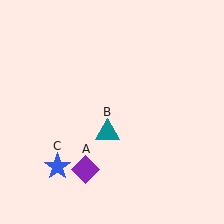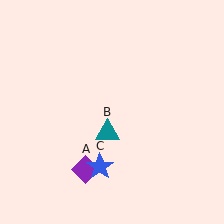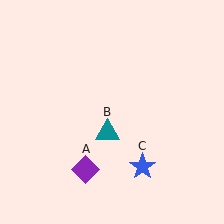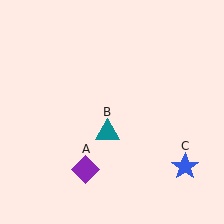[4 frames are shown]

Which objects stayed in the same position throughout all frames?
Purple diamond (object A) and teal triangle (object B) remained stationary.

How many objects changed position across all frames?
1 object changed position: blue star (object C).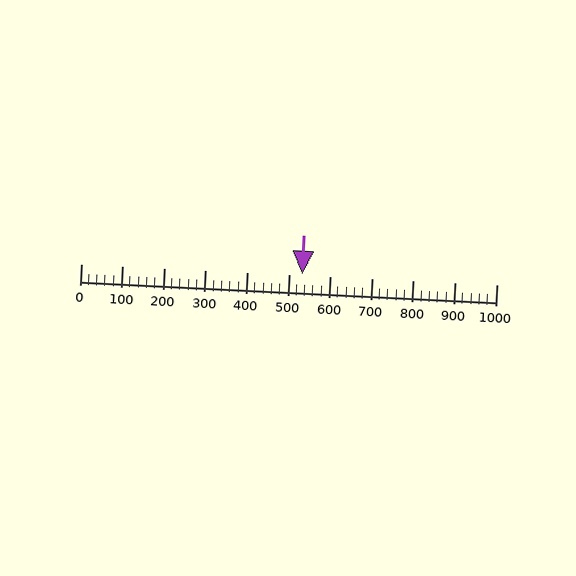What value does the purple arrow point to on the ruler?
The purple arrow points to approximately 532.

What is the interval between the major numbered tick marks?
The major tick marks are spaced 100 units apart.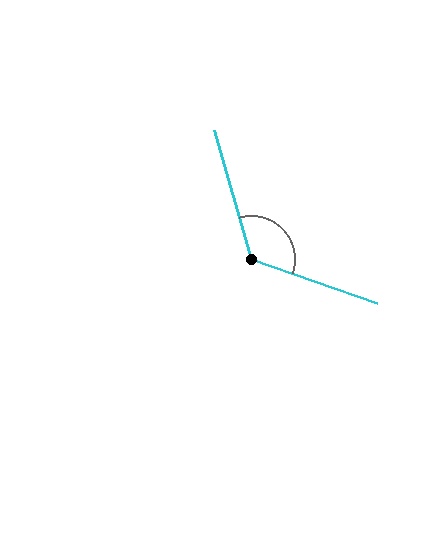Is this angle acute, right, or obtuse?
It is obtuse.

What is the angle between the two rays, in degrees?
Approximately 125 degrees.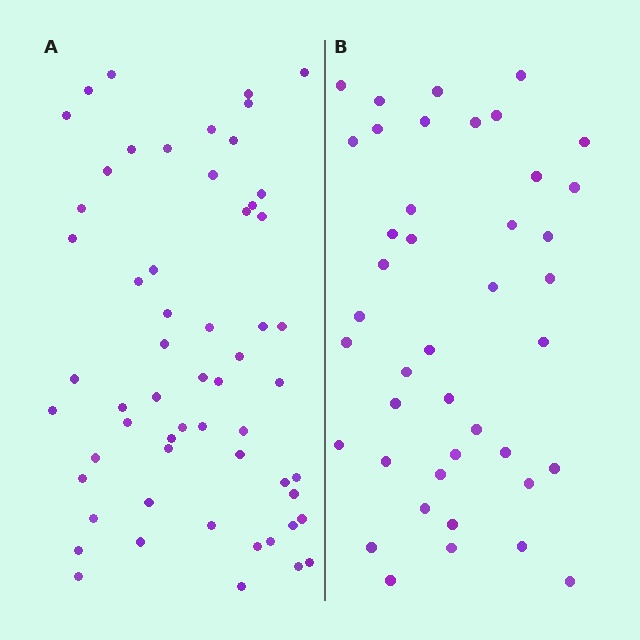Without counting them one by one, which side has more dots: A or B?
Region A (the left region) has more dots.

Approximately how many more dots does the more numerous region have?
Region A has approximately 15 more dots than region B.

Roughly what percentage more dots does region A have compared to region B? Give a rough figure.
About 40% more.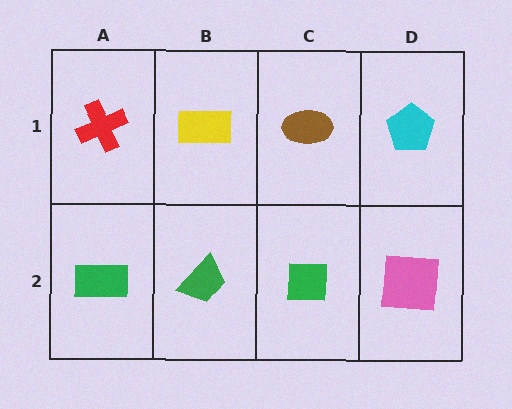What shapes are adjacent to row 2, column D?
A cyan pentagon (row 1, column D), a green square (row 2, column C).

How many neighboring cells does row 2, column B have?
3.